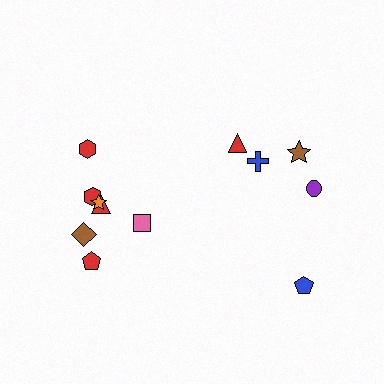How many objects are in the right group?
There are 5 objects.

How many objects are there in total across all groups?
There are 12 objects.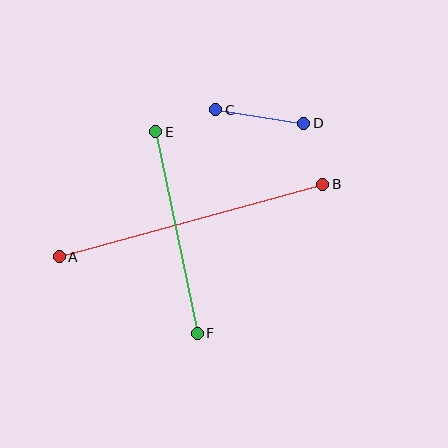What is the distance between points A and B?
The distance is approximately 273 pixels.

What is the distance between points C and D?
The distance is approximately 89 pixels.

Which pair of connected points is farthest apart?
Points A and B are farthest apart.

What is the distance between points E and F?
The distance is approximately 206 pixels.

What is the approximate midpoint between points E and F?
The midpoint is at approximately (177, 233) pixels.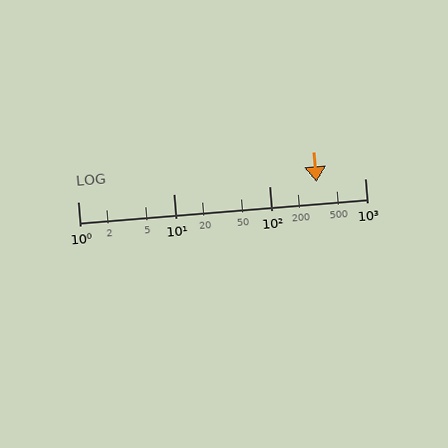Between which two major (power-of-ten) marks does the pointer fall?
The pointer is between 100 and 1000.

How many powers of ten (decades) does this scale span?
The scale spans 3 decades, from 1 to 1000.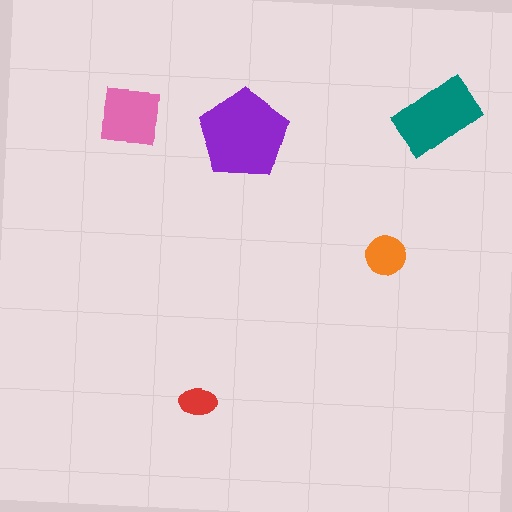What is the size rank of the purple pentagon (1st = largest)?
1st.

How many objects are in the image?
There are 5 objects in the image.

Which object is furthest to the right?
The teal rectangle is rightmost.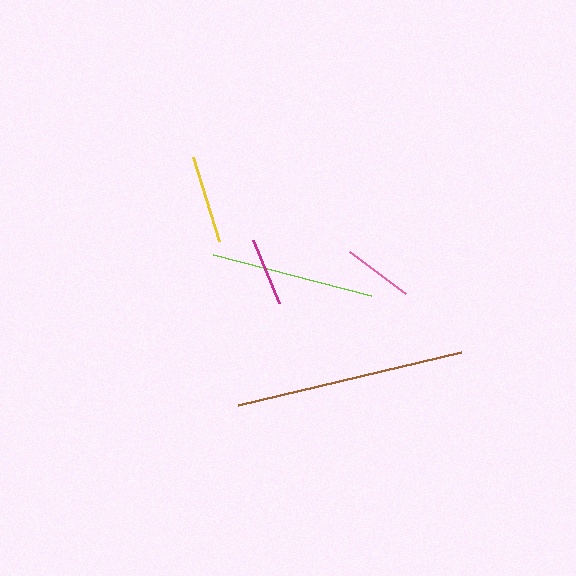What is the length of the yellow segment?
The yellow segment is approximately 88 pixels long.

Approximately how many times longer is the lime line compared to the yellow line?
The lime line is approximately 1.9 times the length of the yellow line.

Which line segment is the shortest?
The magenta line is the shortest at approximately 68 pixels.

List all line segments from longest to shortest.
From longest to shortest: brown, lime, yellow, pink, magenta.